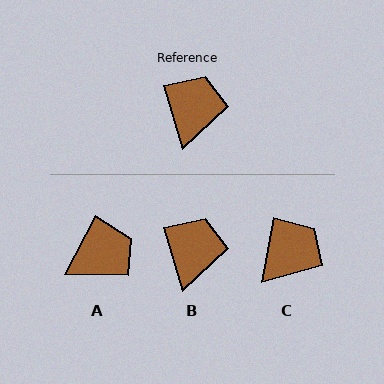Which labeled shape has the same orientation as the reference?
B.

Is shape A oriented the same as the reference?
No, it is off by about 44 degrees.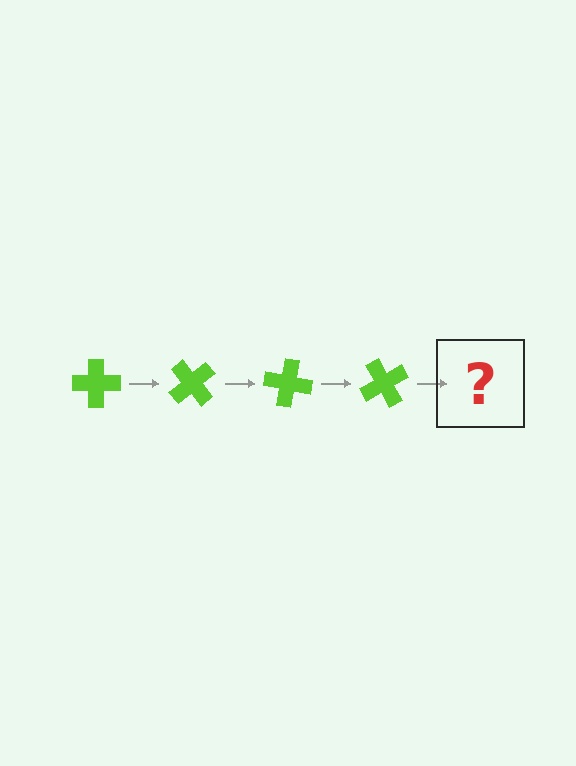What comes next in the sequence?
The next element should be a lime cross rotated 200 degrees.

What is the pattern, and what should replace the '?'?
The pattern is that the cross rotates 50 degrees each step. The '?' should be a lime cross rotated 200 degrees.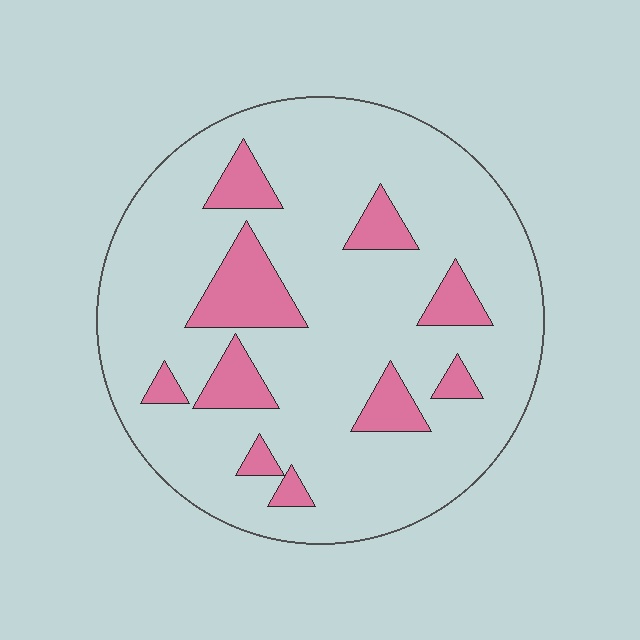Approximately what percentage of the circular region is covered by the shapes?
Approximately 15%.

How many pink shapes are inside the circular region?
10.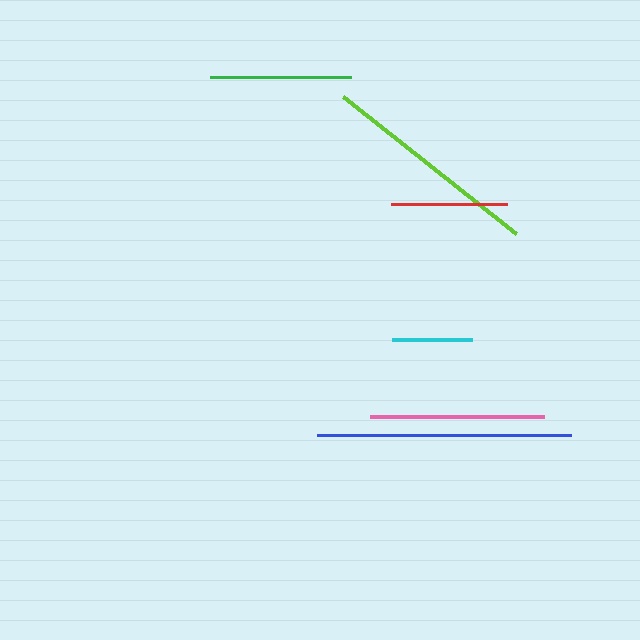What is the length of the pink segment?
The pink segment is approximately 174 pixels long.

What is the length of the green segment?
The green segment is approximately 141 pixels long.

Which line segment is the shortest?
The cyan line is the shortest at approximately 80 pixels.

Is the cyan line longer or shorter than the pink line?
The pink line is longer than the cyan line.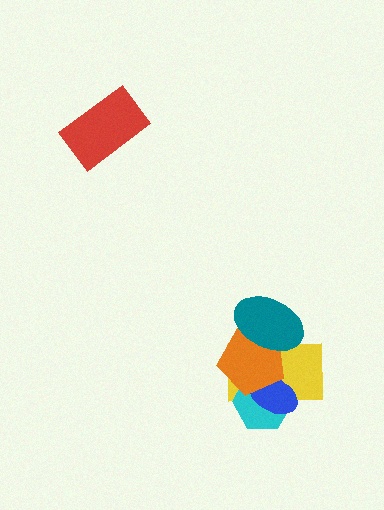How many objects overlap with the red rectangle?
0 objects overlap with the red rectangle.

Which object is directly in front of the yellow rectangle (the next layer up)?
The cyan hexagon is directly in front of the yellow rectangle.